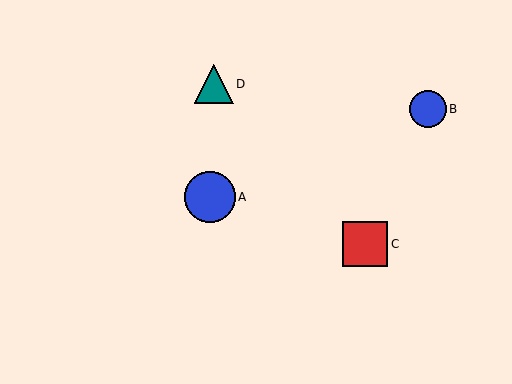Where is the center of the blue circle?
The center of the blue circle is at (210, 197).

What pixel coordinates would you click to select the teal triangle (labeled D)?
Click at (214, 84) to select the teal triangle D.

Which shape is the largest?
The blue circle (labeled A) is the largest.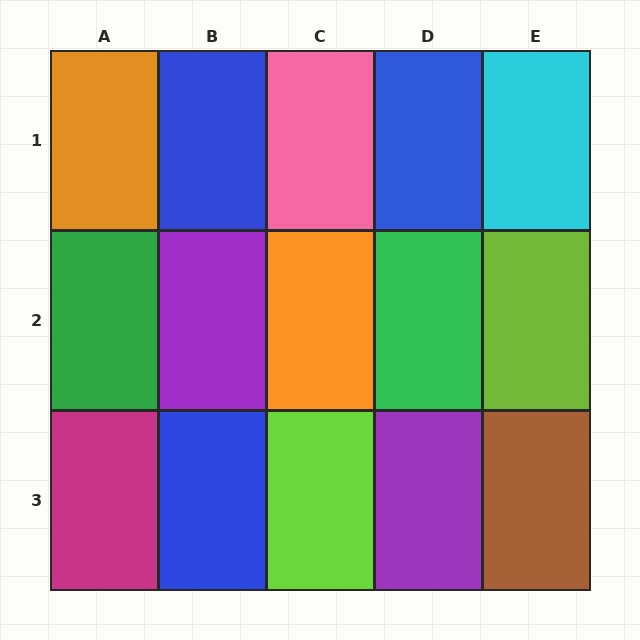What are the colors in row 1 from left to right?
Orange, blue, pink, blue, cyan.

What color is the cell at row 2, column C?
Orange.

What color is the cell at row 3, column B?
Blue.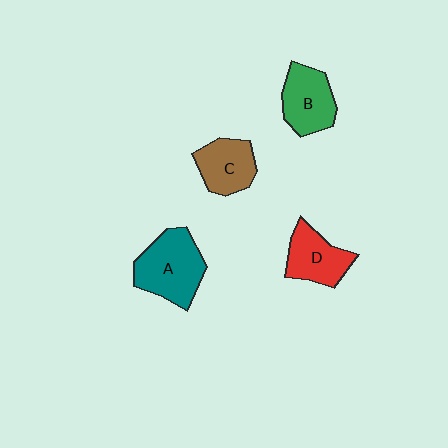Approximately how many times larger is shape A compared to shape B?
Approximately 1.3 times.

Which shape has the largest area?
Shape A (teal).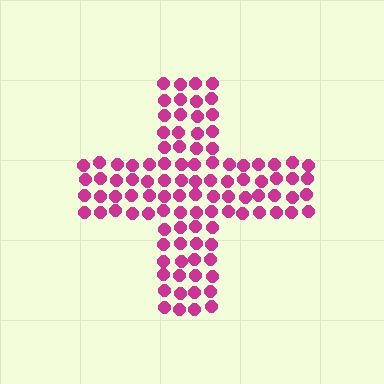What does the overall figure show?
The overall figure shows a cross.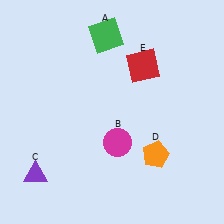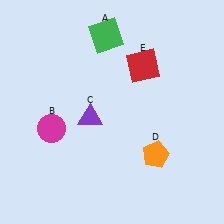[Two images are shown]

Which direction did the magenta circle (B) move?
The magenta circle (B) moved left.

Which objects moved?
The objects that moved are: the magenta circle (B), the purple triangle (C).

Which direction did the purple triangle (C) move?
The purple triangle (C) moved up.